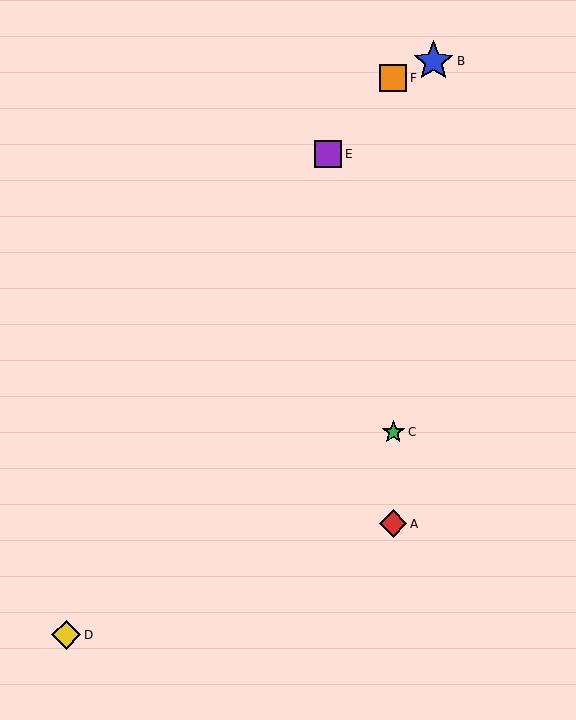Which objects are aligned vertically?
Objects A, C, F are aligned vertically.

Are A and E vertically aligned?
No, A is at x≈393 and E is at x≈328.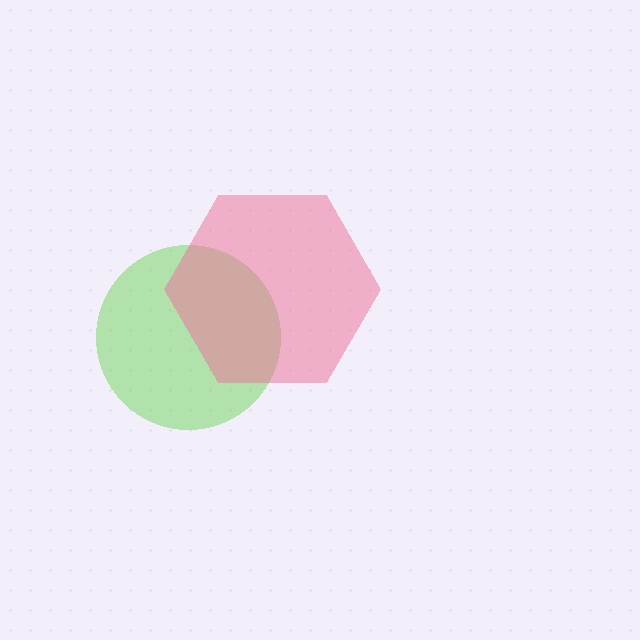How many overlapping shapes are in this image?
There are 2 overlapping shapes in the image.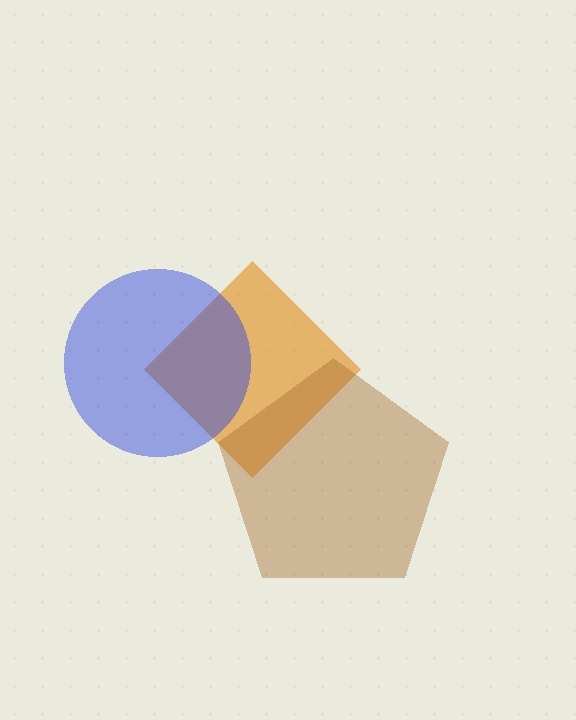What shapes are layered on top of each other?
The layered shapes are: an orange diamond, a blue circle, a brown pentagon.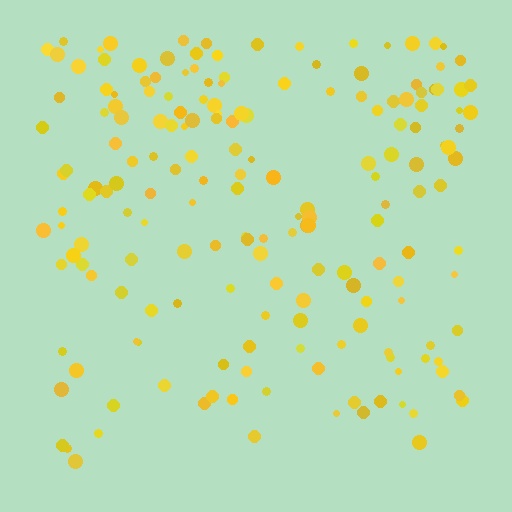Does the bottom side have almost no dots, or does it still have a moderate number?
Still a moderate number, just noticeably fewer than the top.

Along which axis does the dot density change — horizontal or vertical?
Vertical.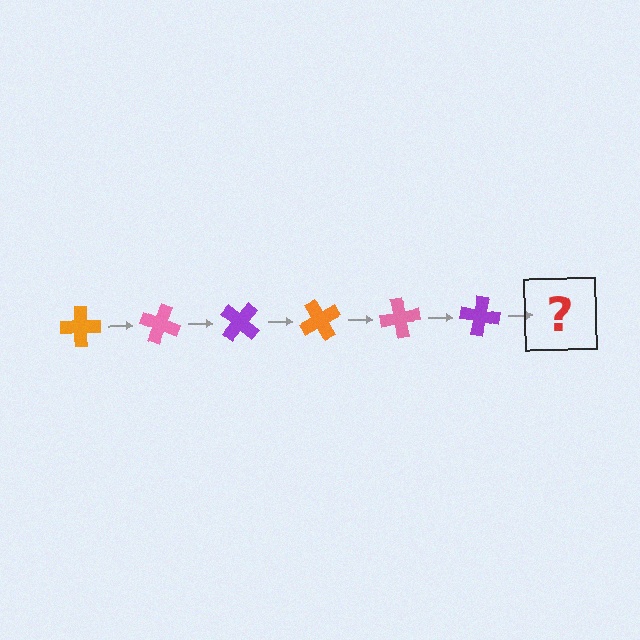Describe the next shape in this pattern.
It should be an orange cross, rotated 120 degrees from the start.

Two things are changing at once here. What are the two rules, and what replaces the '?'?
The two rules are that it rotates 20 degrees each step and the color cycles through orange, pink, and purple. The '?' should be an orange cross, rotated 120 degrees from the start.